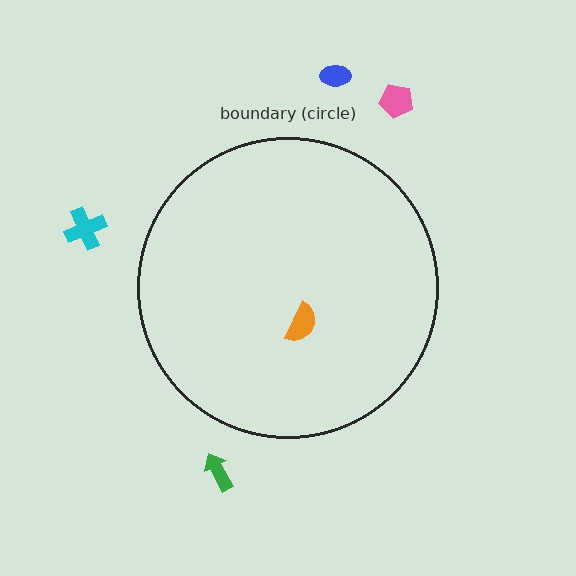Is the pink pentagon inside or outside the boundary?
Outside.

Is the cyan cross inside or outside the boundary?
Outside.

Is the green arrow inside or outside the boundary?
Outside.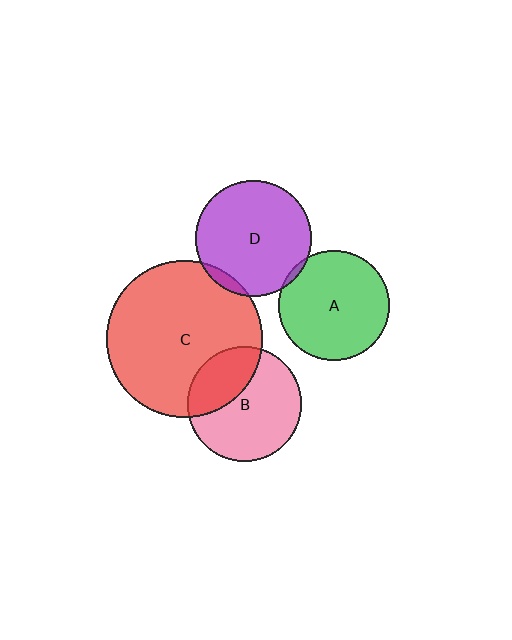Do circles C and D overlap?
Yes.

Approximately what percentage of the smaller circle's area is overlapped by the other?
Approximately 5%.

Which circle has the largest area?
Circle C (red).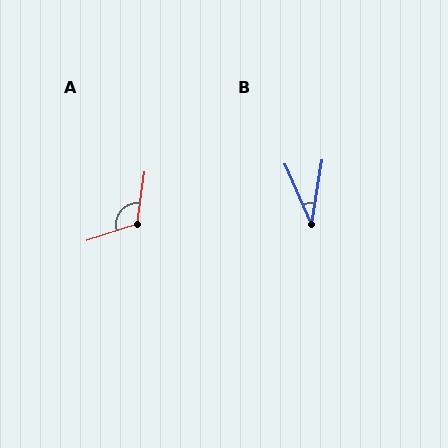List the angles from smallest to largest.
B (33°), A (117°).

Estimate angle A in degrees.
Approximately 117 degrees.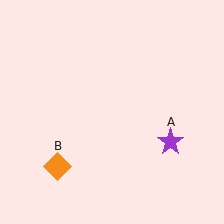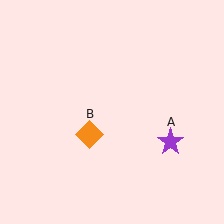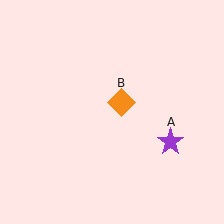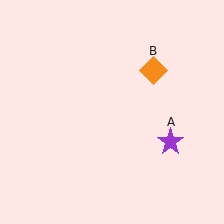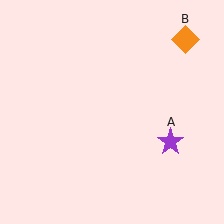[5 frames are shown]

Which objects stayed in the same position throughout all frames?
Purple star (object A) remained stationary.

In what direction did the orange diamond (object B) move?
The orange diamond (object B) moved up and to the right.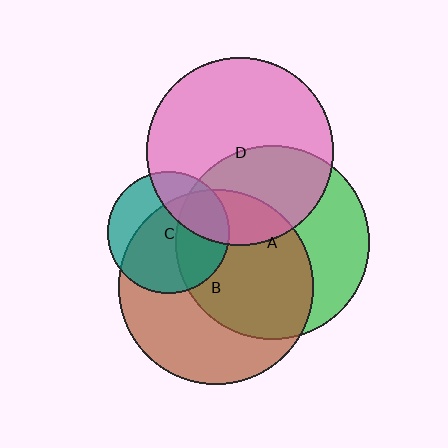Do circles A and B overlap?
Yes.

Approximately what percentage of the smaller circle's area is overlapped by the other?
Approximately 55%.